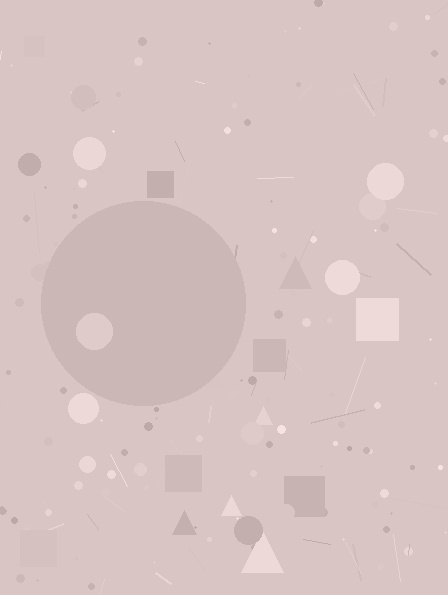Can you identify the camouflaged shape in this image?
The camouflaged shape is a circle.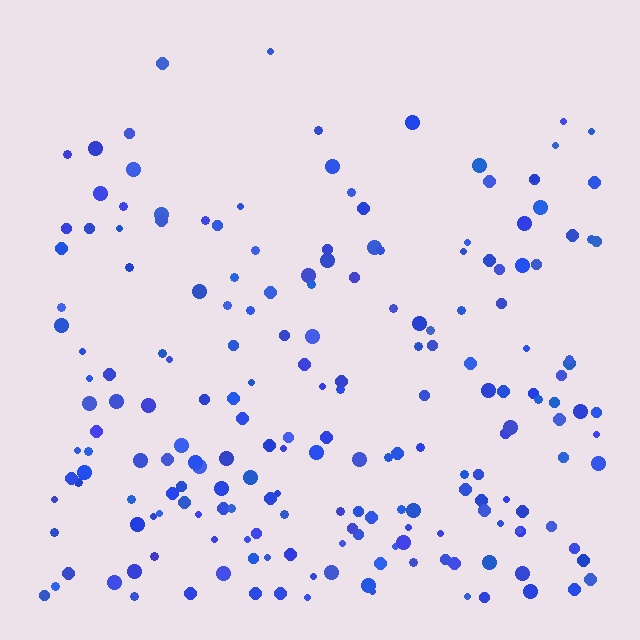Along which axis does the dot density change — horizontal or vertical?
Vertical.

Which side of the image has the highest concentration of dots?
The bottom.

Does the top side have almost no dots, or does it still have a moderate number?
Still a moderate number, just noticeably fewer than the bottom.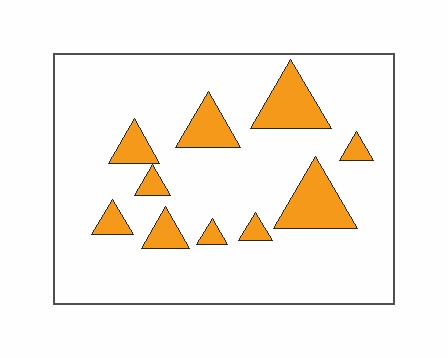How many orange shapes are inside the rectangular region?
10.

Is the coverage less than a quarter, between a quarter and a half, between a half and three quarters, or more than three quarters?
Less than a quarter.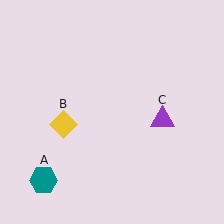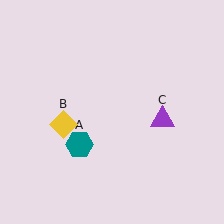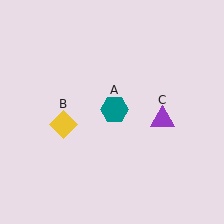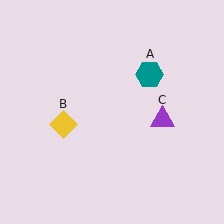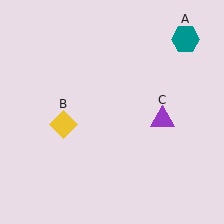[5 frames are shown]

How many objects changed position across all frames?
1 object changed position: teal hexagon (object A).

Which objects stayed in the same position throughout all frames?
Yellow diamond (object B) and purple triangle (object C) remained stationary.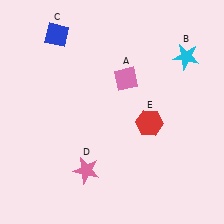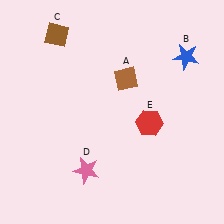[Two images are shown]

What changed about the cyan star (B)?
In Image 1, B is cyan. In Image 2, it changed to blue.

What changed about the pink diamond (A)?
In Image 1, A is pink. In Image 2, it changed to brown.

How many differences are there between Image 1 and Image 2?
There are 3 differences between the two images.